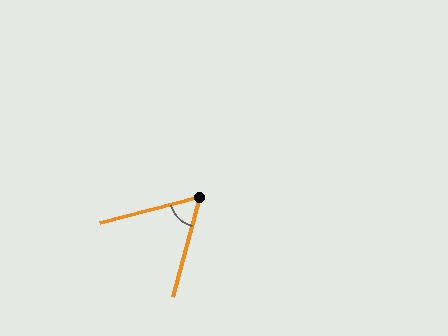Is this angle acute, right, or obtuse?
It is acute.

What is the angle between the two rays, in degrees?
Approximately 60 degrees.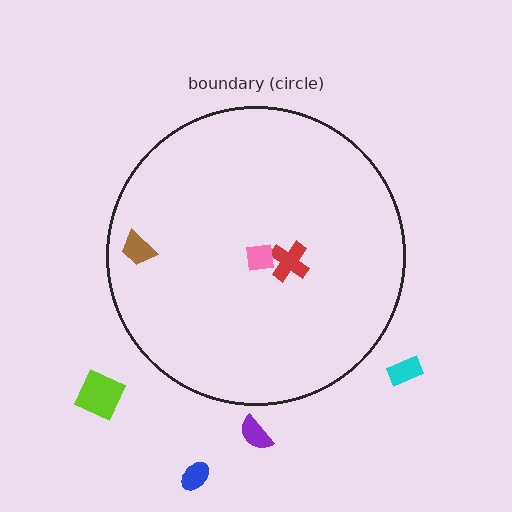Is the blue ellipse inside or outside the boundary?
Outside.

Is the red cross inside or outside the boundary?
Inside.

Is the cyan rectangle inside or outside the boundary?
Outside.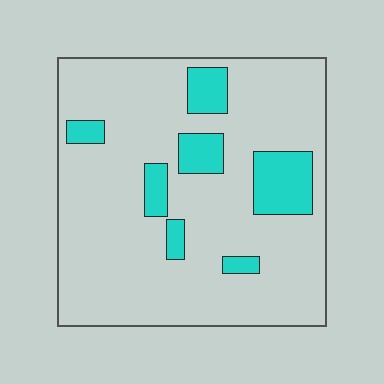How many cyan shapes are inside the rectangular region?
7.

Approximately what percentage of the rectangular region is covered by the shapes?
Approximately 15%.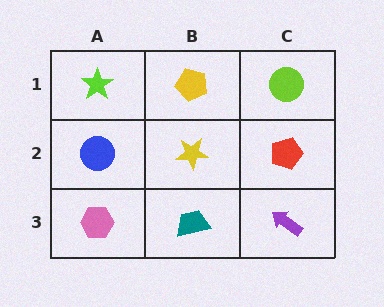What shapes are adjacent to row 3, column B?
A yellow star (row 2, column B), a pink hexagon (row 3, column A), a purple arrow (row 3, column C).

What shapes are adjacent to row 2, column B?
A yellow pentagon (row 1, column B), a teal trapezoid (row 3, column B), a blue circle (row 2, column A), a red pentagon (row 2, column C).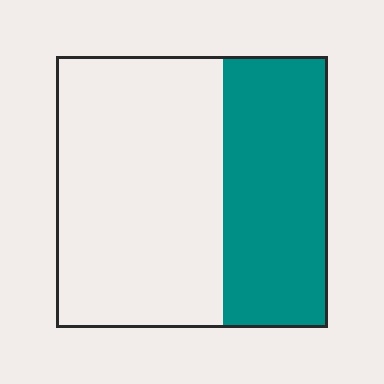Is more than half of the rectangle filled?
No.